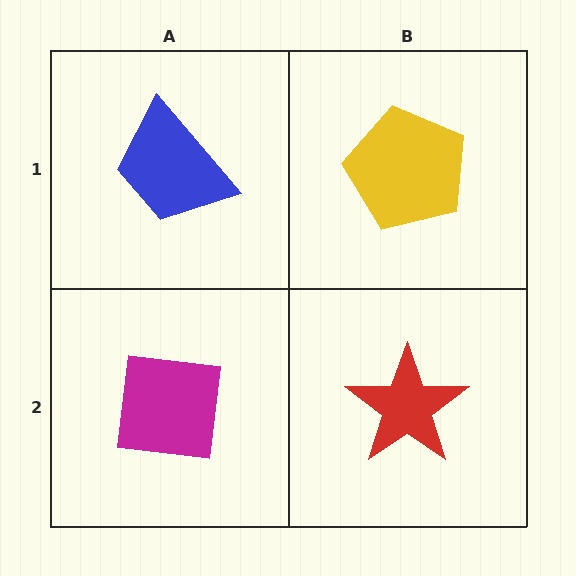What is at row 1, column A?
A blue trapezoid.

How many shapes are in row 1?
2 shapes.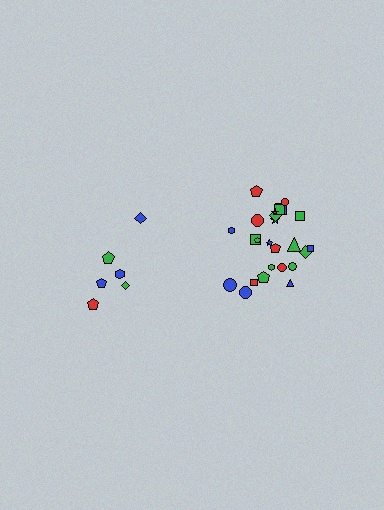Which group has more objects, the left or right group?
The right group.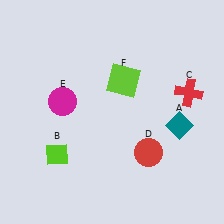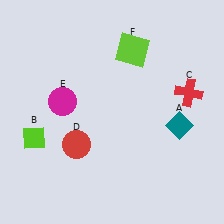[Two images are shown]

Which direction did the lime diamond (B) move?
The lime diamond (B) moved left.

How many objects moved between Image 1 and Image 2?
3 objects moved between the two images.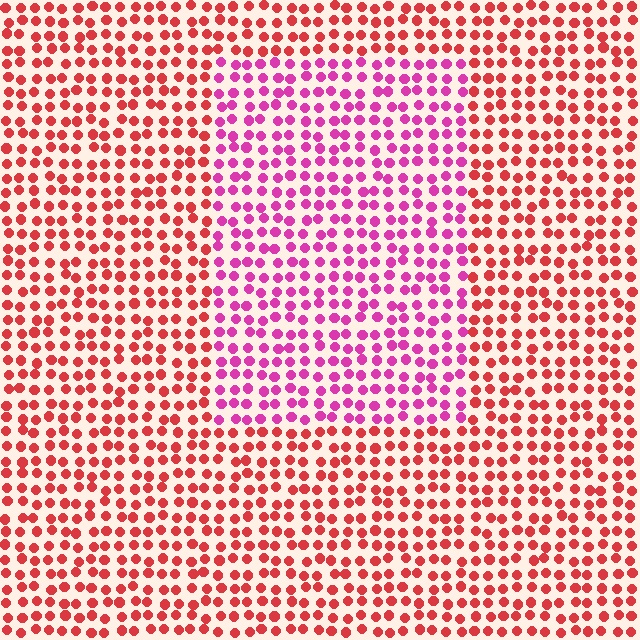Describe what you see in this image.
The image is filled with small red elements in a uniform arrangement. A rectangle-shaped region is visible where the elements are tinted to a slightly different hue, forming a subtle color boundary.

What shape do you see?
I see a rectangle.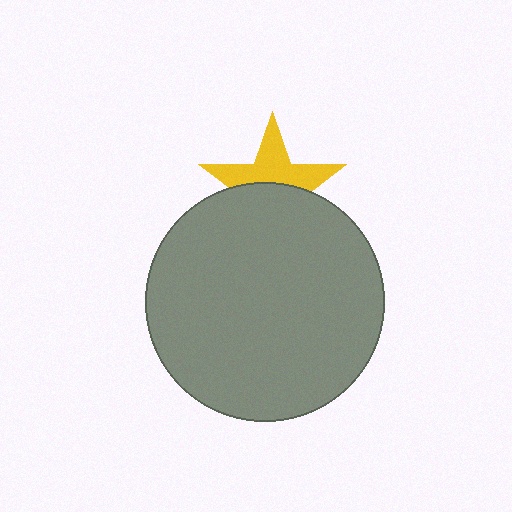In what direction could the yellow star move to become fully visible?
The yellow star could move up. That would shift it out from behind the gray circle entirely.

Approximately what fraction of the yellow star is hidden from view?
Roughly 50% of the yellow star is hidden behind the gray circle.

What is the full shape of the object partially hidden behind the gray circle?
The partially hidden object is a yellow star.